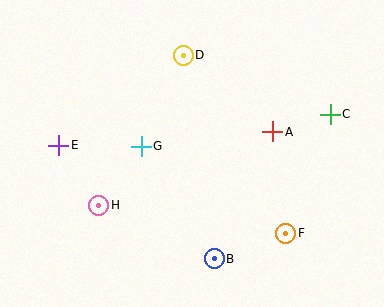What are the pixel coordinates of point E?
Point E is at (59, 145).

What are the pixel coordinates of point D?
Point D is at (183, 55).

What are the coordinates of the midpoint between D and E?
The midpoint between D and E is at (121, 100).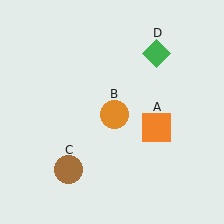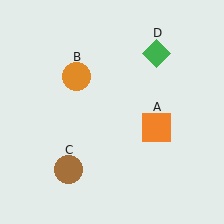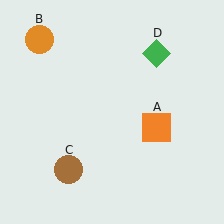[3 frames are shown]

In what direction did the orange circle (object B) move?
The orange circle (object B) moved up and to the left.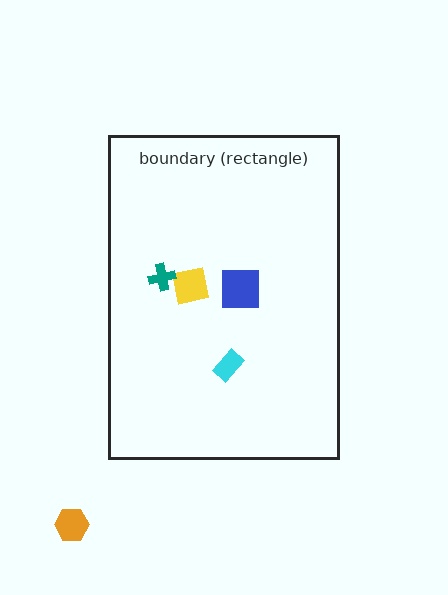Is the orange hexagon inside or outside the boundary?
Outside.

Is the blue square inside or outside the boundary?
Inside.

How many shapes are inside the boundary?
4 inside, 1 outside.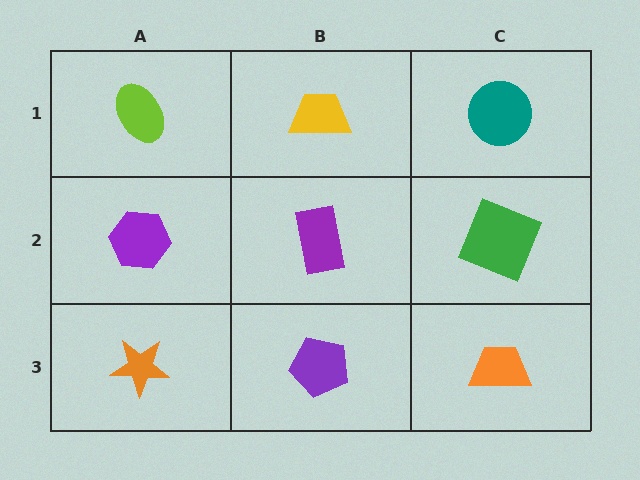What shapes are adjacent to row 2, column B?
A yellow trapezoid (row 1, column B), a purple pentagon (row 3, column B), a purple hexagon (row 2, column A), a green square (row 2, column C).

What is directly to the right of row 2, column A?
A purple rectangle.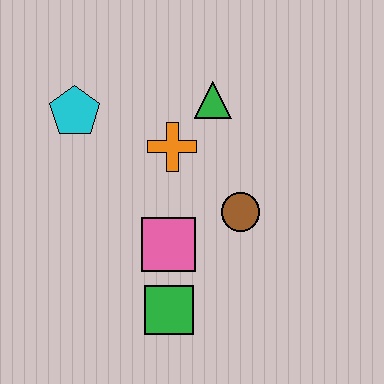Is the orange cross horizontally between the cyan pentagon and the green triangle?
Yes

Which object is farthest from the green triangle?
The green square is farthest from the green triangle.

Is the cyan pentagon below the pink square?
No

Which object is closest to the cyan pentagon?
The orange cross is closest to the cyan pentagon.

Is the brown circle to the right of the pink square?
Yes